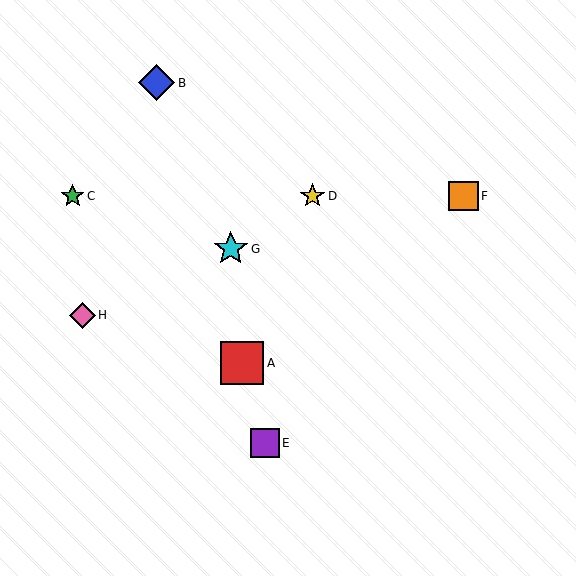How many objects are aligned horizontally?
3 objects (C, D, F) are aligned horizontally.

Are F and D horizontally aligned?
Yes, both are at y≈196.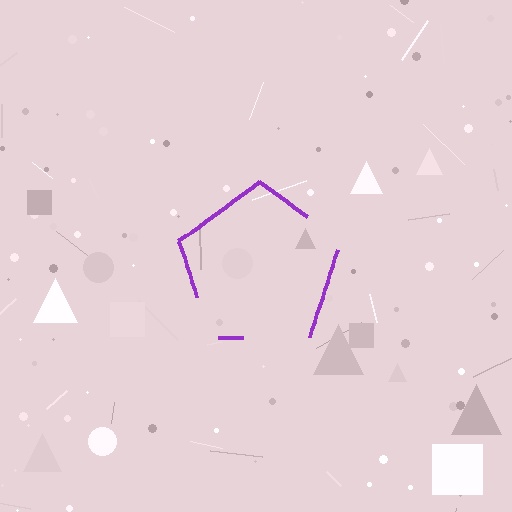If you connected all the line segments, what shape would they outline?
They would outline a pentagon.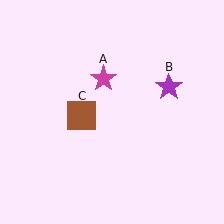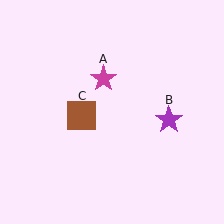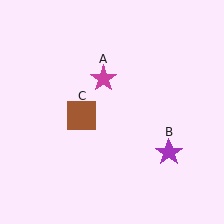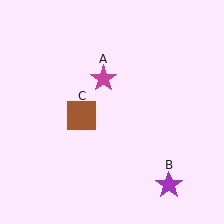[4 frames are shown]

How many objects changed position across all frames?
1 object changed position: purple star (object B).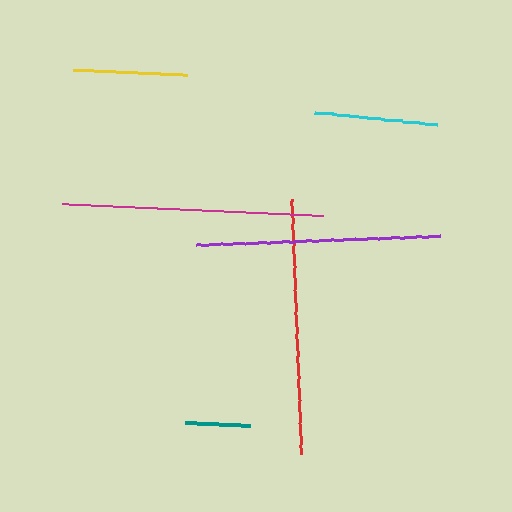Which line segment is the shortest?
The teal line is the shortest at approximately 65 pixels.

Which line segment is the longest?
The magenta line is the longest at approximately 261 pixels.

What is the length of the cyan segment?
The cyan segment is approximately 124 pixels long.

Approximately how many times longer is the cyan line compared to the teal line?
The cyan line is approximately 1.9 times the length of the teal line.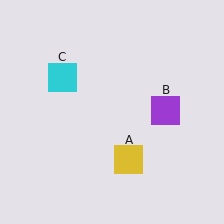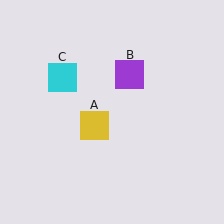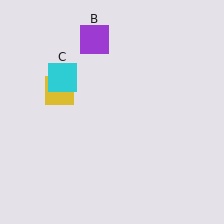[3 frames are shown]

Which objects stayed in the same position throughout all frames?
Cyan square (object C) remained stationary.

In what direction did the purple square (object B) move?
The purple square (object B) moved up and to the left.